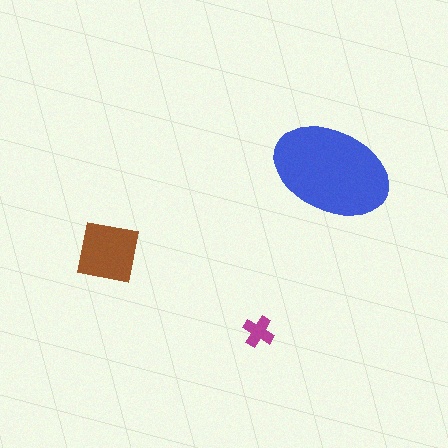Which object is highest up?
The blue ellipse is topmost.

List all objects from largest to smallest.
The blue ellipse, the brown square, the magenta cross.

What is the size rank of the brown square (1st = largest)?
2nd.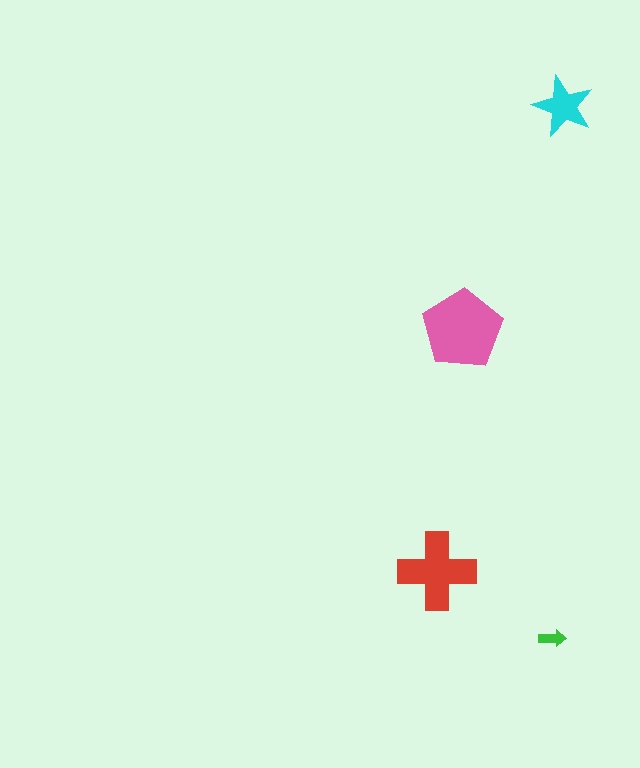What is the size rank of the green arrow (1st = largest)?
4th.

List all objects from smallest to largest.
The green arrow, the cyan star, the red cross, the pink pentagon.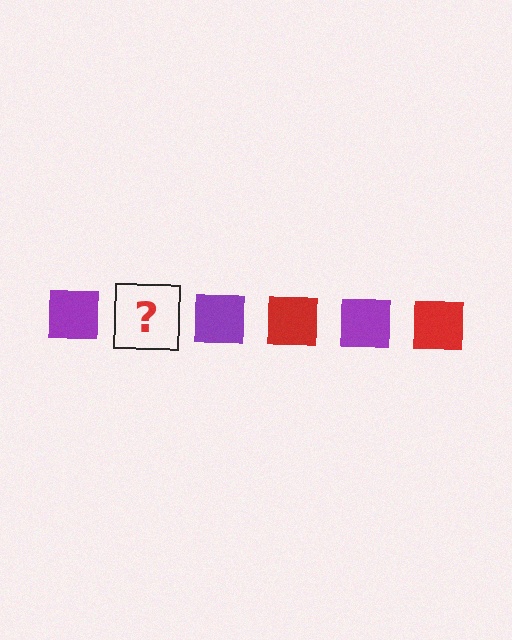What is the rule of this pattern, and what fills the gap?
The rule is that the pattern cycles through purple, red squares. The gap should be filled with a red square.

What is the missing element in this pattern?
The missing element is a red square.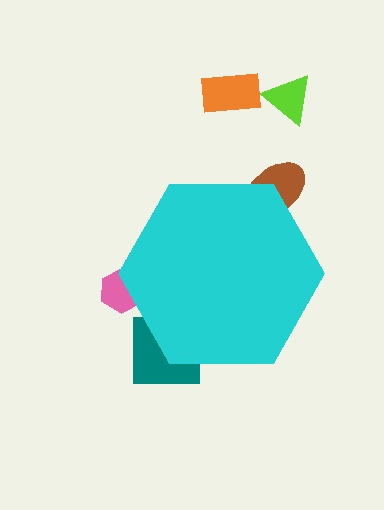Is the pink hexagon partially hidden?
Yes, the pink hexagon is partially hidden behind the cyan hexagon.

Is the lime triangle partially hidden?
No, the lime triangle is fully visible.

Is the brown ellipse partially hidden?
Yes, the brown ellipse is partially hidden behind the cyan hexagon.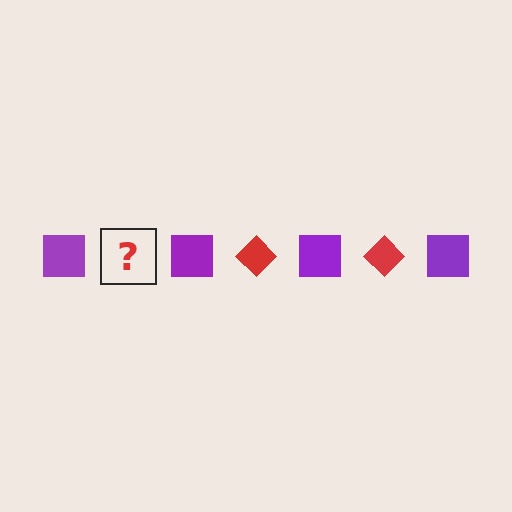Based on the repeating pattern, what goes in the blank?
The blank should be a red diamond.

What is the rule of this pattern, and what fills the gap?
The rule is that the pattern alternates between purple square and red diamond. The gap should be filled with a red diamond.